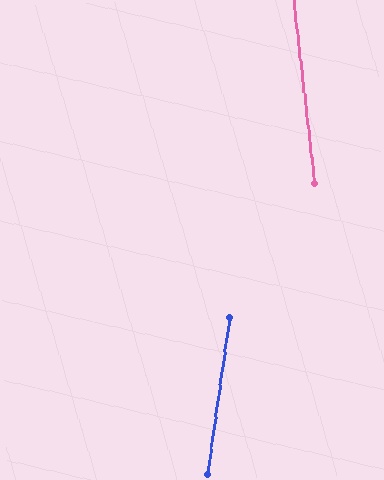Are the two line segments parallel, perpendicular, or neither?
Neither parallel nor perpendicular — they differ by about 15°.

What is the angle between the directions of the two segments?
Approximately 15 degrees.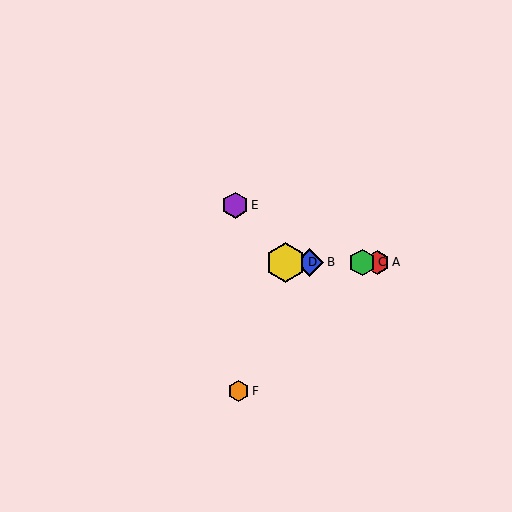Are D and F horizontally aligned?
No, D is at y≈262 and F is at y≈391.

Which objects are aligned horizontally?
Objects A, B, C, D are aligned horizontally.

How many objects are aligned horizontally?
4 objects (A, B, C, D) are aligned horizontally.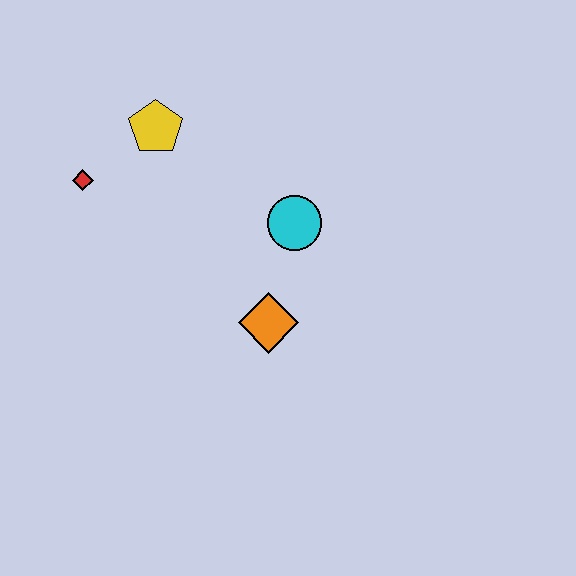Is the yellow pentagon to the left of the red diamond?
No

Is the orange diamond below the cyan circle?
Yes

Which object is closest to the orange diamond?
The cyan circle is closest to the orange diamond.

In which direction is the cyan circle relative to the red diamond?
The cyan circle is to the right of the red diamond.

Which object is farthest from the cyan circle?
The red diamond is farthest from the cyan circle.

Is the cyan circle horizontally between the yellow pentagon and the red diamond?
No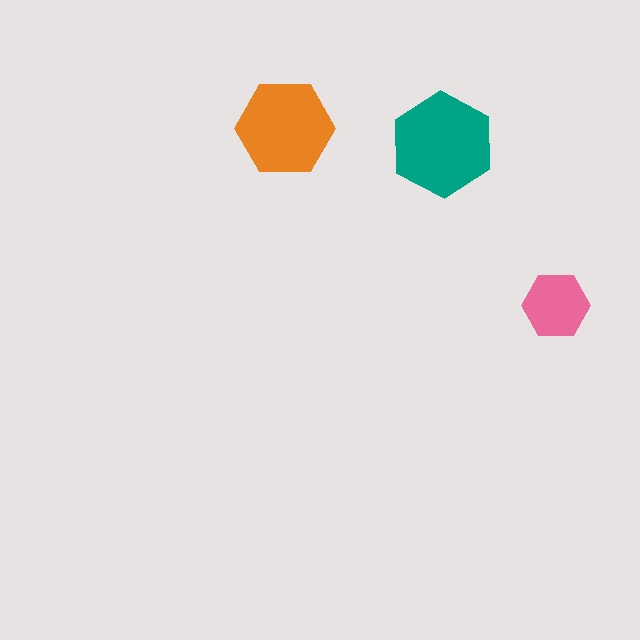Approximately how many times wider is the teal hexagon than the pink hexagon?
About 1.5 times wider.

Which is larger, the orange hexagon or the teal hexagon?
The teal one.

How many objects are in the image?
There are 3 objects in the image.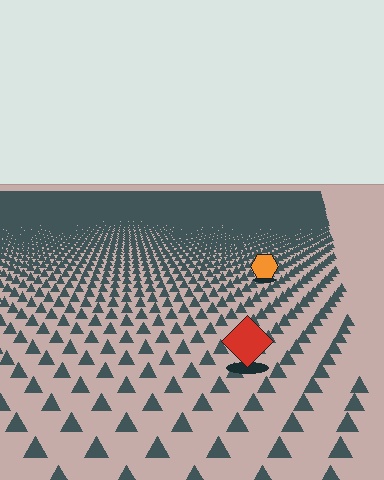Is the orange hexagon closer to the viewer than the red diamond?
No. The red diamond is closer — you can tell from the texture gradient: the ground texture is coarser near it.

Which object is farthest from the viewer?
The orange hexagon is farthest from the viewer. It appears smaller and the ground texture around it is denser.